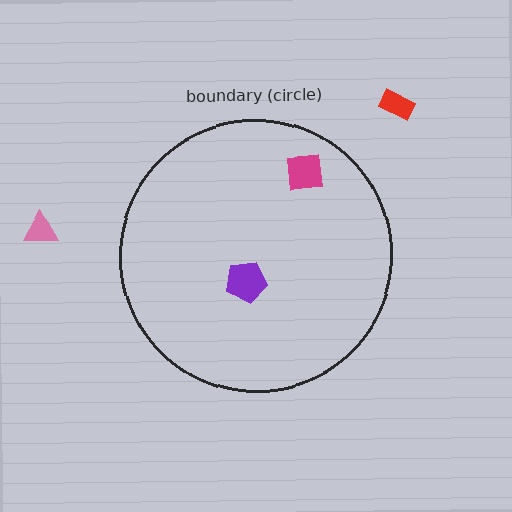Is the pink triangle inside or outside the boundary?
Outside.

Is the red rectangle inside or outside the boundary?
Outside.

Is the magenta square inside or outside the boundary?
Inside.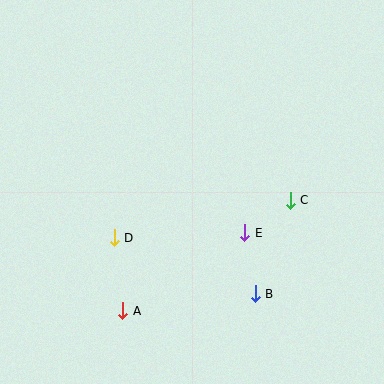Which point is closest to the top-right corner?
Point C is closest to the top-right corner.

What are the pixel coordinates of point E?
Point E is at (245, 233).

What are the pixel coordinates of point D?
Point D is at (114, 238).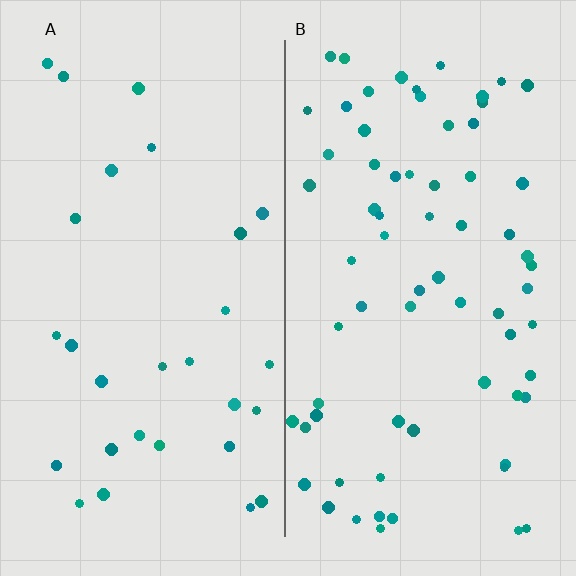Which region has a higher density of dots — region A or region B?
B (the right).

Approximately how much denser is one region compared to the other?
Approximately 2.4× — region B over region A.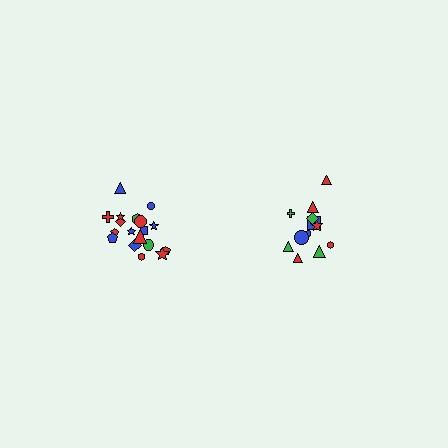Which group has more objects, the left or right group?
The left group.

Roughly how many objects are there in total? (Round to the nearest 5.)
Roughly 30 objects in total.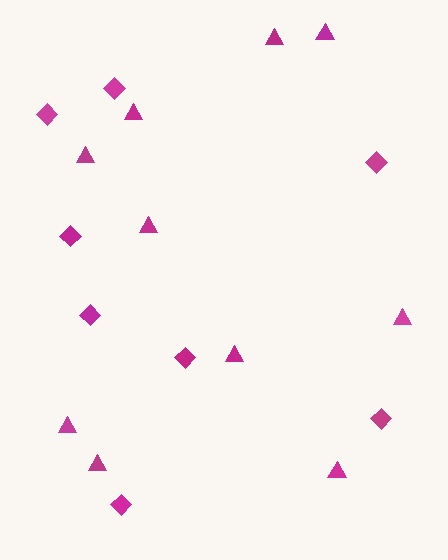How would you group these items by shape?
There are 2 groups: one group of triangles (10) and one group of diamonds (8).